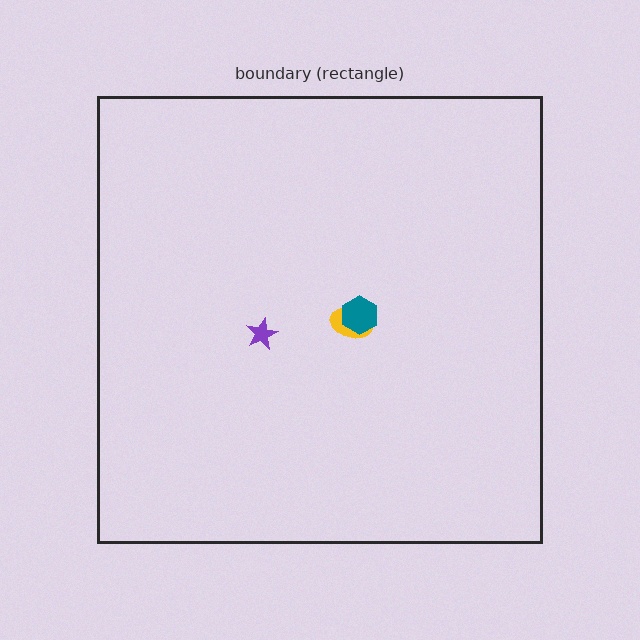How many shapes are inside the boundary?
3 inside, 0 outside.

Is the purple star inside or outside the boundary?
Inside.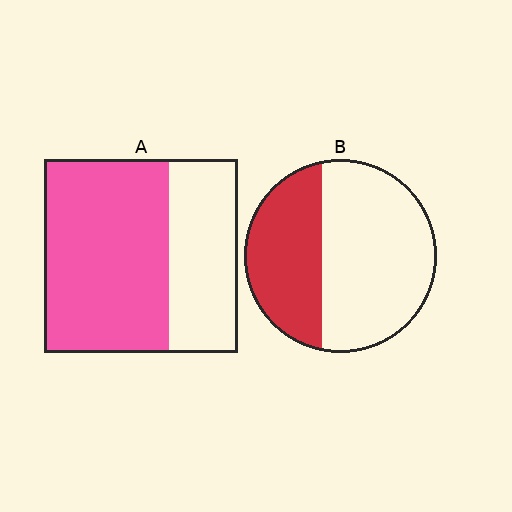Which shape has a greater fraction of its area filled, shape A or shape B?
Shape A.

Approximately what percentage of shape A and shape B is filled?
A is approximately 65% and B is approximately 40%.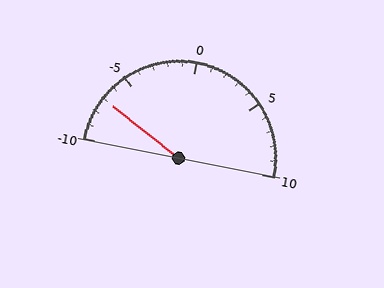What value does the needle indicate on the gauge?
The needle indicates approximately -7.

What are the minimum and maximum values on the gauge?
The gauge ranges from -10 to 10.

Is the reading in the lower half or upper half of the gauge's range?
The reading is in the lower half of the range (-10 to 10).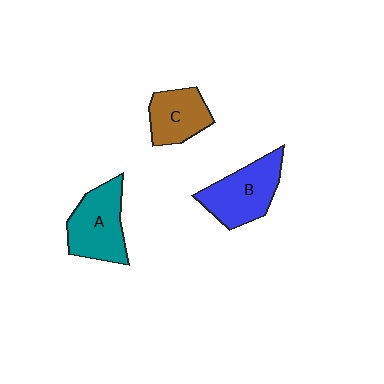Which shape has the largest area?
Shape A (teal).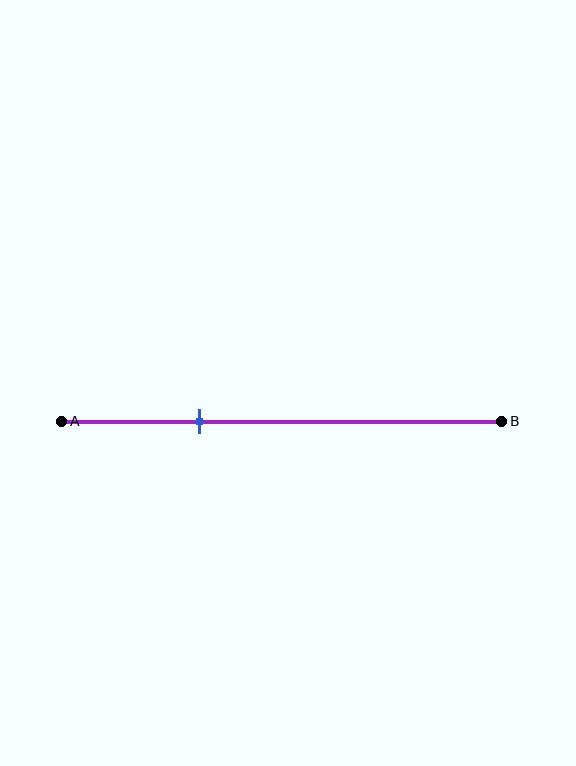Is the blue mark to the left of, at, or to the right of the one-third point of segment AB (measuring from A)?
The blue mark is approximately at the one-third point of segment AB.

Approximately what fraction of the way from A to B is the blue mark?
The blue mark is approximately 30% of the way from A to B.